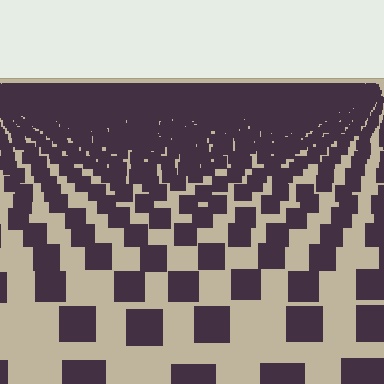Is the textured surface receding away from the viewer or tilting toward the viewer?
The surface is receding away from the viewer. Texture elements get smaller and denser toward the top.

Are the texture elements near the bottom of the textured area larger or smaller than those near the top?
Larger. Near the bottom, elements are closer to the viewer and appear at a bigger on-screen size.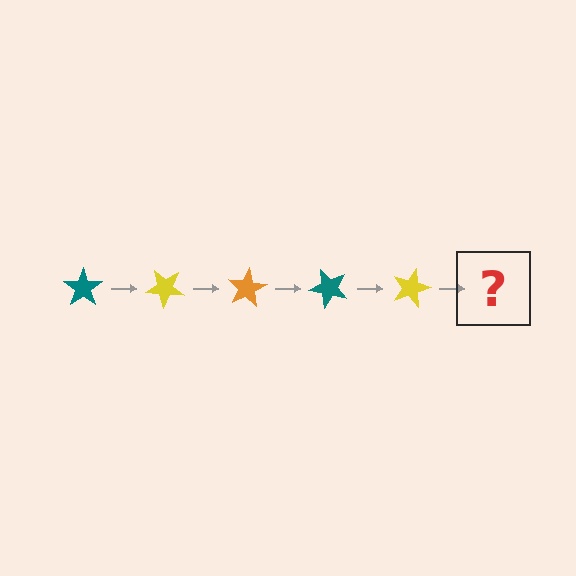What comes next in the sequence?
The next element should be an orange star, rotated 200 degrees from the start.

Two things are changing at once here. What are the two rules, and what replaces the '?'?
The two rules are that it rotates 40 degrees each step and the color cycles through teal, yellow, and orange. The '?' should be an orange star, rotated 200 degrees from the start.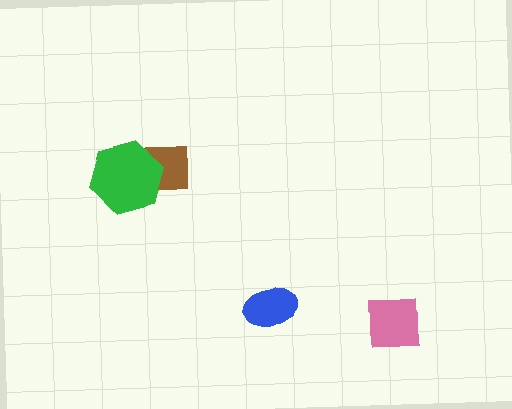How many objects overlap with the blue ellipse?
0 objects overlap with the blue ellipse.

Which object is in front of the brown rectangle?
The green hexagon is in front of the brown rectangle.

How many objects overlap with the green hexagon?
1 object overlaps with the green hexagon.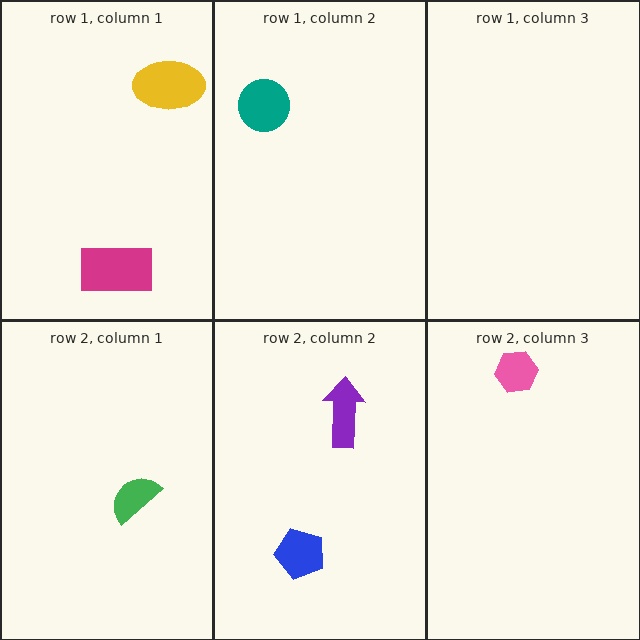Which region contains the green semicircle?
The row 2, column 1 region.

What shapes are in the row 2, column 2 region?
The purple arrow, the blue pentagon.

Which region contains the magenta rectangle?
The row 1, column 1 region.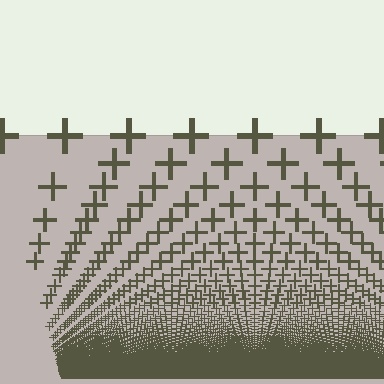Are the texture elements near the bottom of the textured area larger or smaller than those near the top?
Smaller. The gradient is inverted — elements near the bottom are smaller and denser.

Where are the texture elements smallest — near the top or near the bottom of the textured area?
Near the bottom.